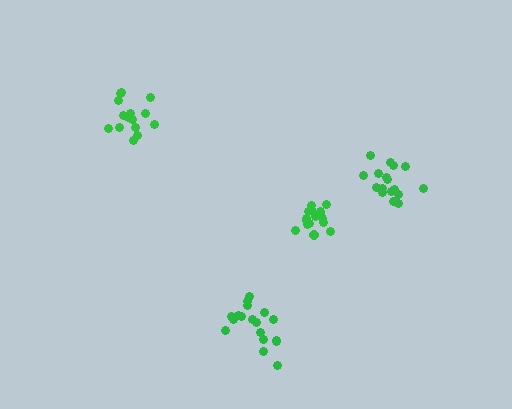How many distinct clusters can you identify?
There are 4 distinct clusters.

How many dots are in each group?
Group 1: 18 dots, Group 2: 16 dots, Group 3: 15 dots, Group 4: 18 dots (67 total).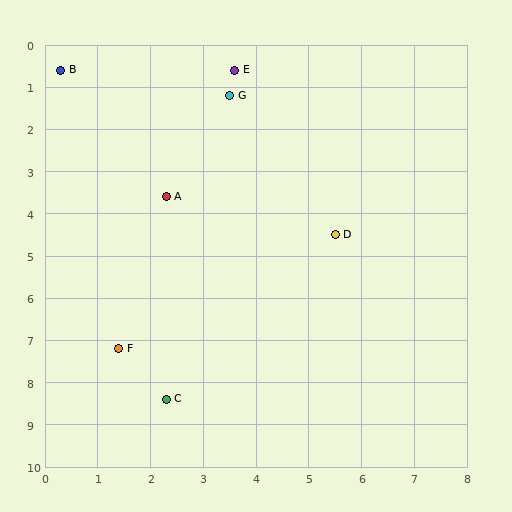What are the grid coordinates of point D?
Point D is at approximately (5.5, 4.5).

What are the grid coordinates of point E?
Point E is at approximately (3.6, 0.6).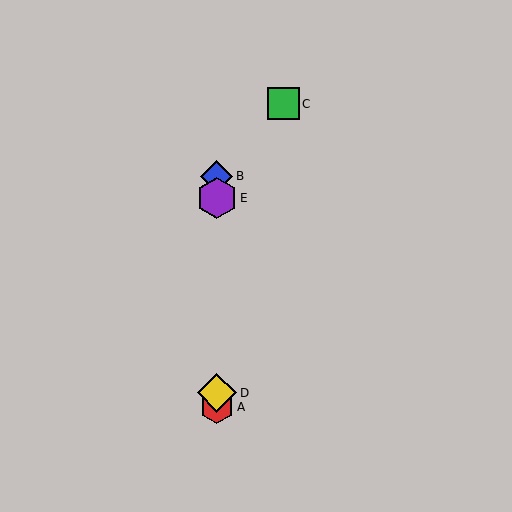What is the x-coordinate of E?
Object E is at x≈217.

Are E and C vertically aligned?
No, E is at x≈217 and C is at x≈283.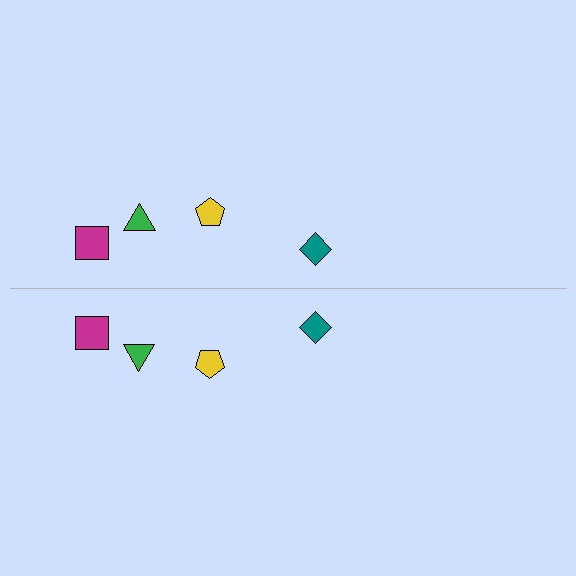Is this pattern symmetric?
Yes, this pattern has bilateral (reflection) symmetry.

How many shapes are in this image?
There are 8 shapes in this image.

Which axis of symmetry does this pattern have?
The pattern has a horizontal axis of symmetry running through the center of the image.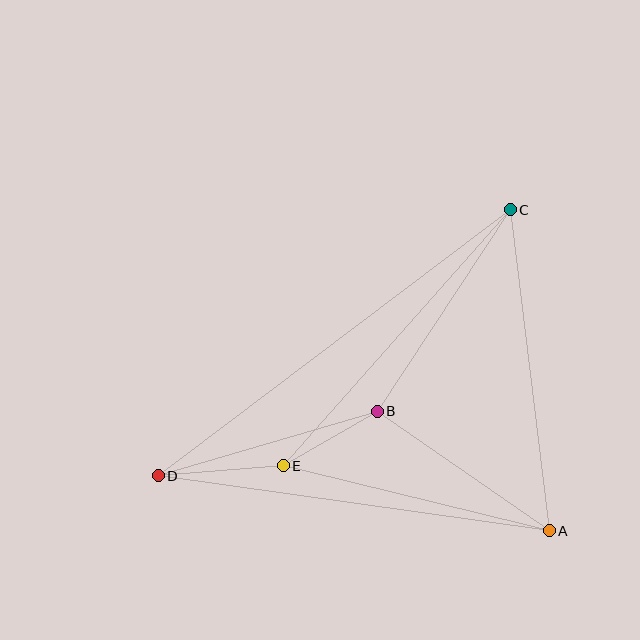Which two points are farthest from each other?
Points C and D are farthest from each other.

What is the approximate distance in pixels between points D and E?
The distance between D and E is approximately 125 pixels.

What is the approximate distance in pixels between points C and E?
The distance between C and E is approximately 342 pixels.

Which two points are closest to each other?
Points B and E are closest to each other.